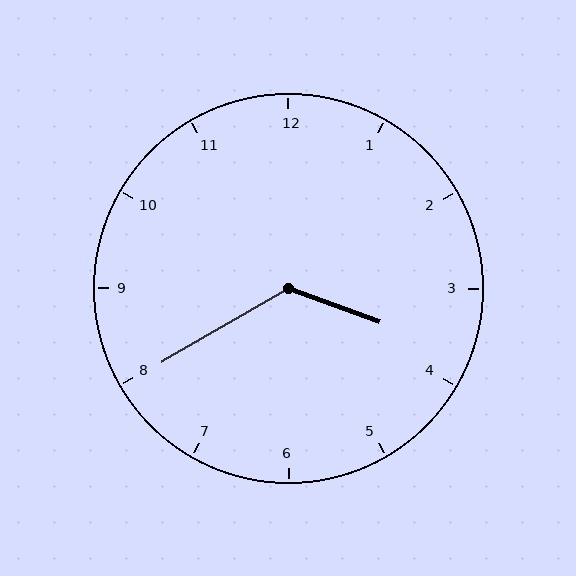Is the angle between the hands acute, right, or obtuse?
It is obtuse.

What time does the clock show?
3:40.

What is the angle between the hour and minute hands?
Approximately 130 degrees.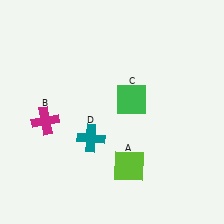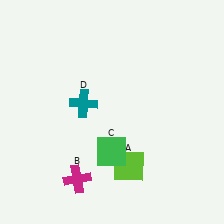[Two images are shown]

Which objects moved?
The objects that moved are: the magenta cross (B), the green square (C), the teal cross (D).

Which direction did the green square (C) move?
The green square (C) moved down.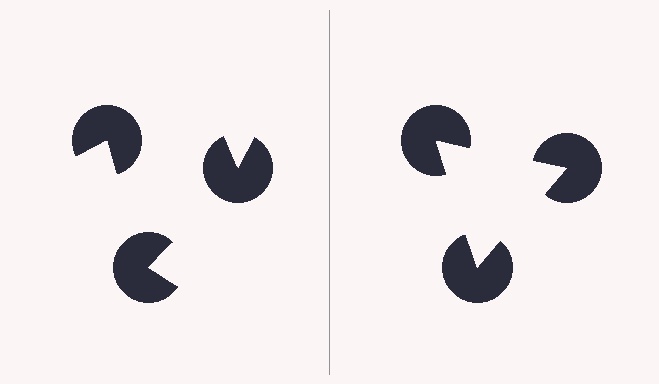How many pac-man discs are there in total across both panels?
6 — 3 on each side.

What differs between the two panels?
The pac-man discs are positioned identically on both sides; only the wedge orientations differ. On the right they align to a triangle; on the left they are misaligned.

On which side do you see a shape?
An illusory triangle appears on the right side. On the left side the wedge cuts are rotated, so no coherent shape forms.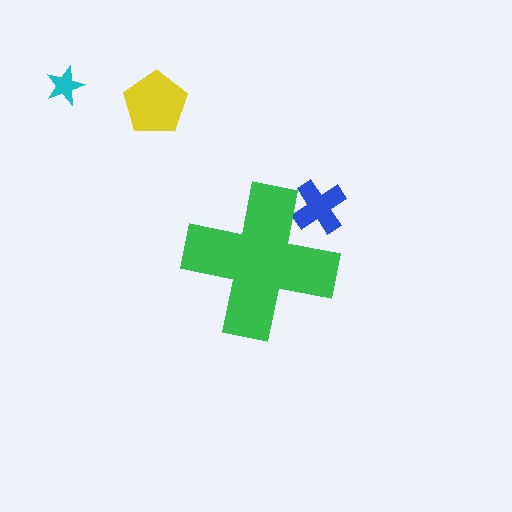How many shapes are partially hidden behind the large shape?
1 shape is partially hidden.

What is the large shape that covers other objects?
A green cross.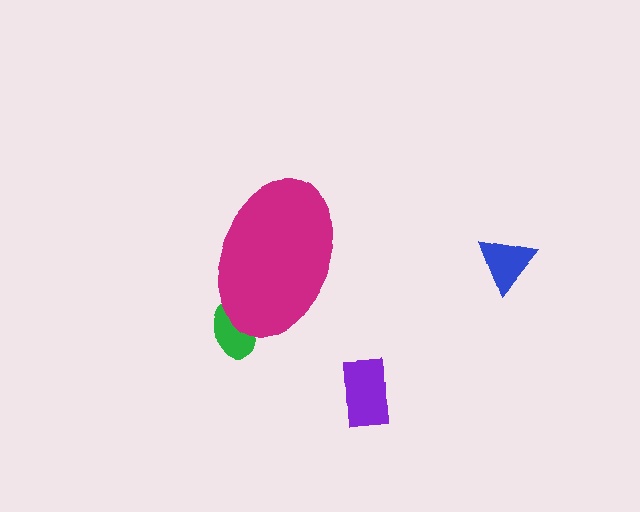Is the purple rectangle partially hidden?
No, the purple rectangle is fully visible.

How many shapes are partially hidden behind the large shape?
1 shape is partially hidden.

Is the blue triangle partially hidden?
No, the blue triangle is fully visible.